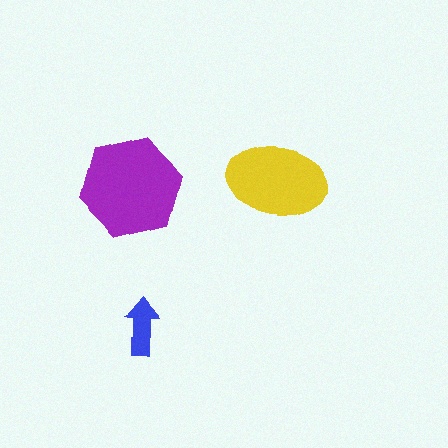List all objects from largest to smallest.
The purple hexagon, the yellow ellipse, the blue arrow.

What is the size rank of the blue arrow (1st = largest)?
3rd.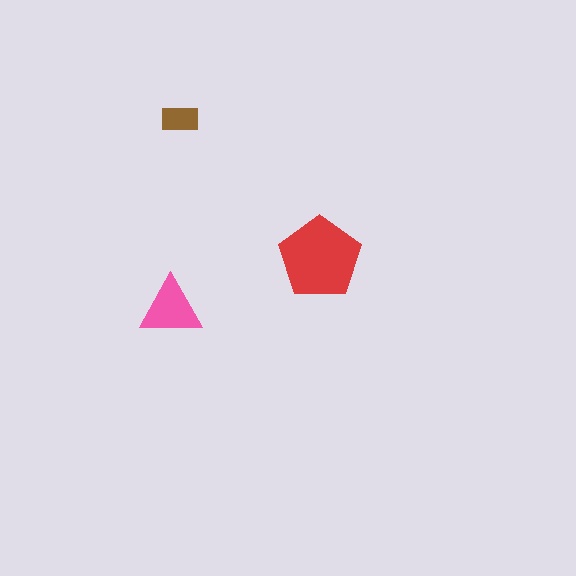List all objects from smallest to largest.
The brown rectangle, the pink triangle, the red pentagon.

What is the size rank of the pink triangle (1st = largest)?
2nd.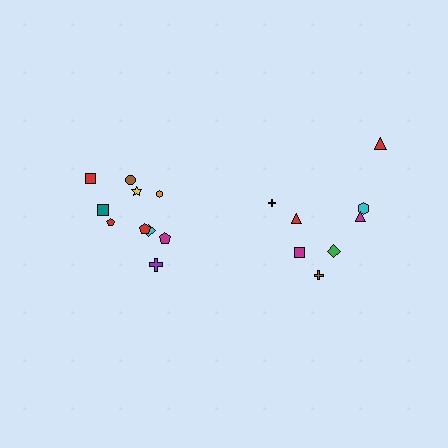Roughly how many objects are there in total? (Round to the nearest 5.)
Roughly 20 objects in total.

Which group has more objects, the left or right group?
The left group.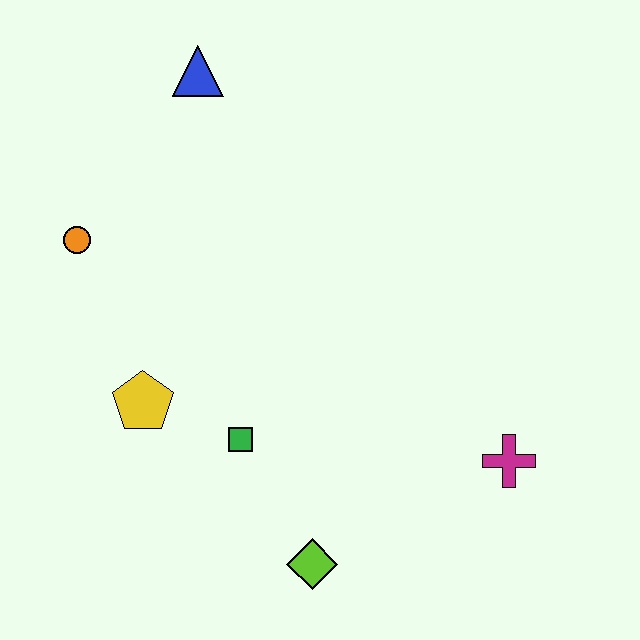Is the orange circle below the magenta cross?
No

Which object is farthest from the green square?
The blue triangle is farthest from the green square.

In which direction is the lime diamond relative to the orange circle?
The lime diamond is below the orange circle.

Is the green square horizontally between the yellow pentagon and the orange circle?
No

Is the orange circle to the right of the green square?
No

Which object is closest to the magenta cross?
The lime diamond is closest to the magenta cross.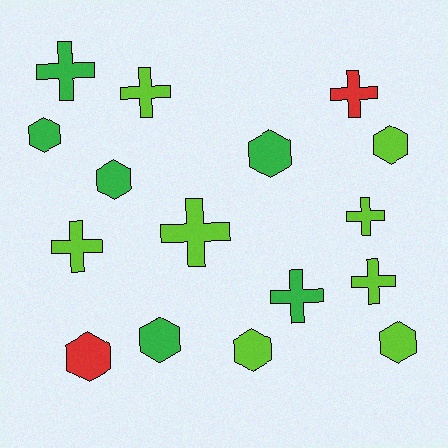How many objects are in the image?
There are 16 objects.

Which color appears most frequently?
Lime, with 8 objects.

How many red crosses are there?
There is 1 red cross.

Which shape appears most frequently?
Cross, with 8 objects.